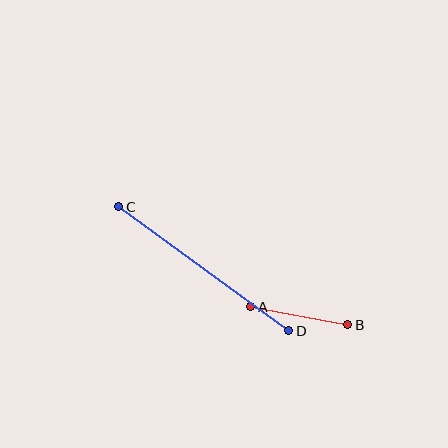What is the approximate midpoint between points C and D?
The midpoint is at approximately (204, 269) pixels.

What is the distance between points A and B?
The distance is approximately 98 pixels.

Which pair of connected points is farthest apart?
Points C and D are farthest apart.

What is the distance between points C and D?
The distance is approximately 210 pixels.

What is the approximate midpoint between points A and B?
The midpoint is at approximately (299, 316) pixels.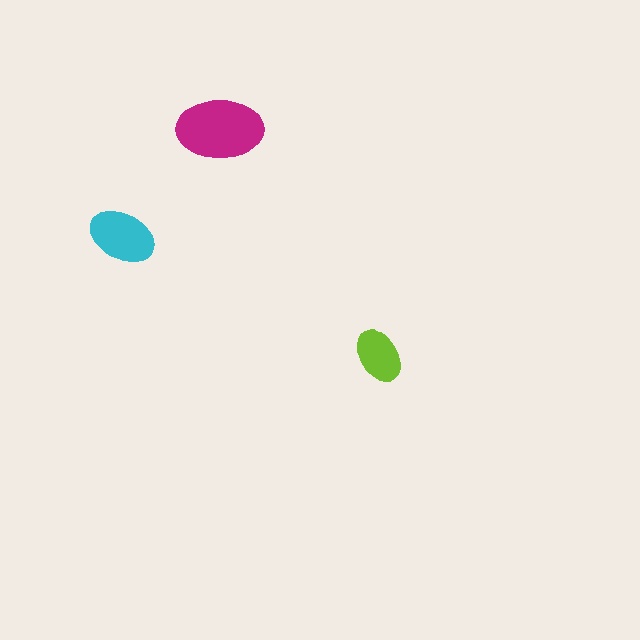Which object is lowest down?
The lime ellipse is bottommost.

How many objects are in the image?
There are 3 objects in the image.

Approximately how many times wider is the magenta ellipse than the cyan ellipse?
About 1.5 times wider.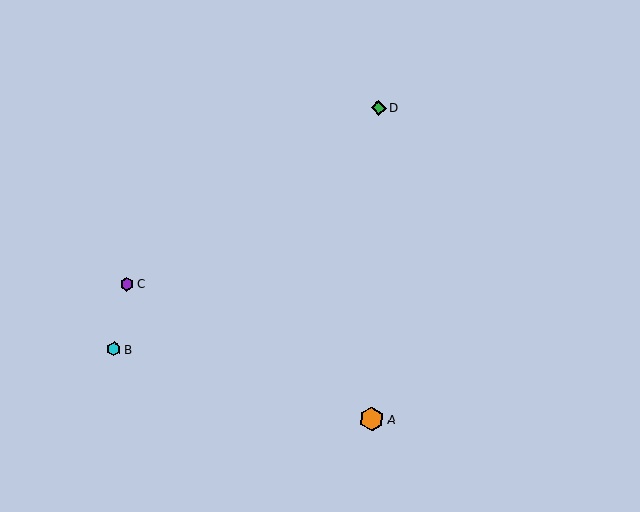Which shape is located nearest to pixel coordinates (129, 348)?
The cyan hexagon (labeled B) at (114, 349) is nearest to that location.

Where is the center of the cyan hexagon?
The center of the cyan hexagon is at (114, 349).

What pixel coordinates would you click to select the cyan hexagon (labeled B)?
Click at (114, 349) to select the cyan hexagon B.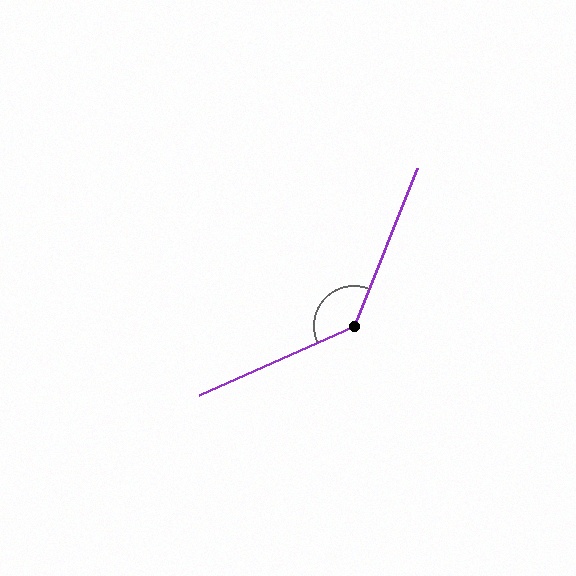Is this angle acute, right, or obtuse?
It is obtuse.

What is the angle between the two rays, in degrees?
Approximately 136 degrees.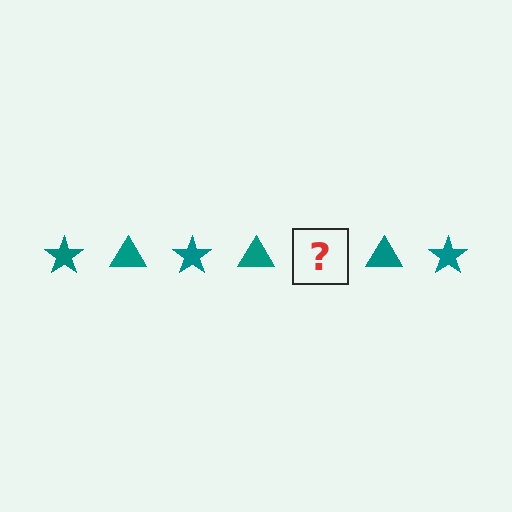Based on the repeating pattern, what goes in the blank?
The blank should be a teal star.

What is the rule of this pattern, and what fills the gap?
The rule is that the pattern cycles through star, triangle shapes in teal. The gap should be filled with a teal star.